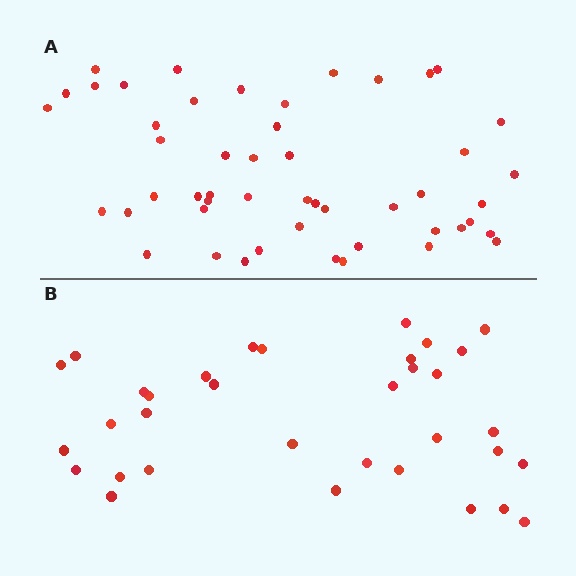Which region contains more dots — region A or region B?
Region A (the top region) has more dots.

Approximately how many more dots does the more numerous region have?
Region A has approximately 15 more dots than region B.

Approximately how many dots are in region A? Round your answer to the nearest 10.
About 50 dots.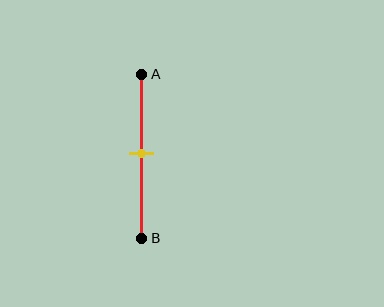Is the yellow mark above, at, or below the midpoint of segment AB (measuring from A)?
The yellow mark is approximately at the midpoint of segment AB.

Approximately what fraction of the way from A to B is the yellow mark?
The yellow mark is approximately 50% of the way from A to B.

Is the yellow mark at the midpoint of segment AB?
Yes, the mark is approximately at the midpoint.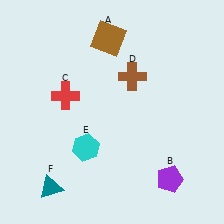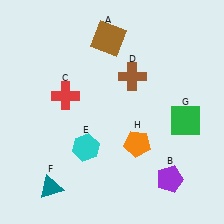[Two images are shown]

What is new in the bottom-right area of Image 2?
An orange pentagon (H) was added in the bottom-right area of Image 2.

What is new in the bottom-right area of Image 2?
A green square (G) was added in the bottom-right area of Image 2.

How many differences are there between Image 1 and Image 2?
There are 2 differences between the two images.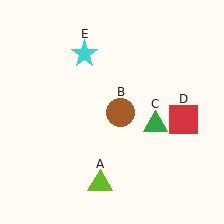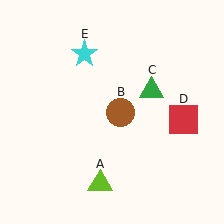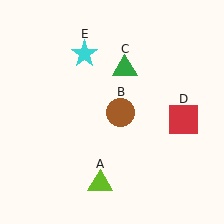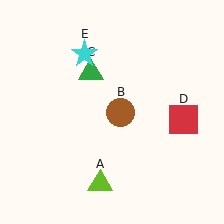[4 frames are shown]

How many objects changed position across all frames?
1 object changed position: green triangle (object C).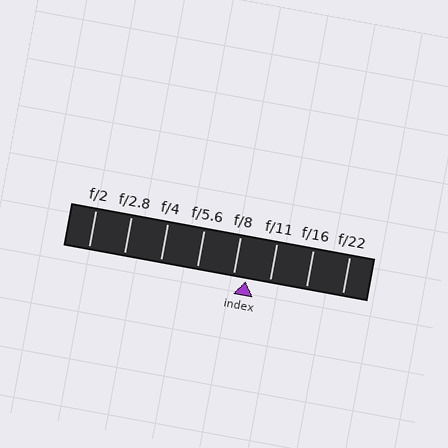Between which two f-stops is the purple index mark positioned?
The index mark is between f/8 and f/11.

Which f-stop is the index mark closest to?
The index mark is closest to f/8.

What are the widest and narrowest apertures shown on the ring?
The widest aperture shown is f/2 and the narrowest is f/22.